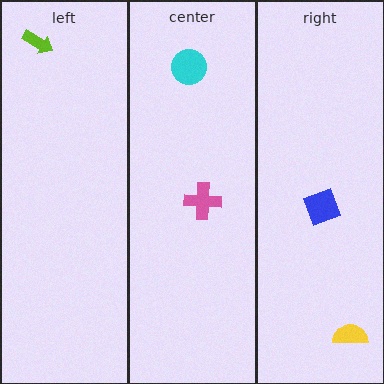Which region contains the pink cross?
The center region.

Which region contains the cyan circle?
The center region.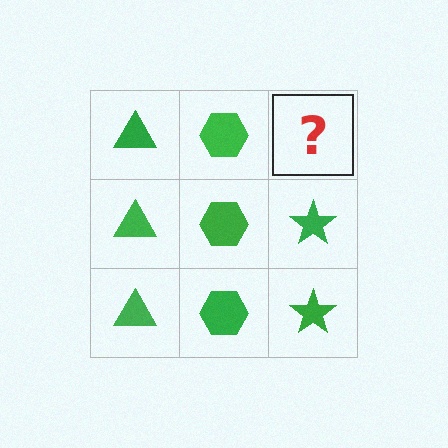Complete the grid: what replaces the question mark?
The question mark should be replaced with a green star.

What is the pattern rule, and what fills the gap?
The rule is that each column has a consistent shape. The gap should be filled with a green star.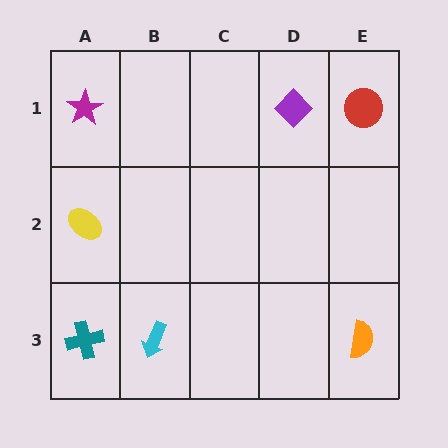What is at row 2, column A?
A yellow ellipse.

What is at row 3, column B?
A cyan arrow.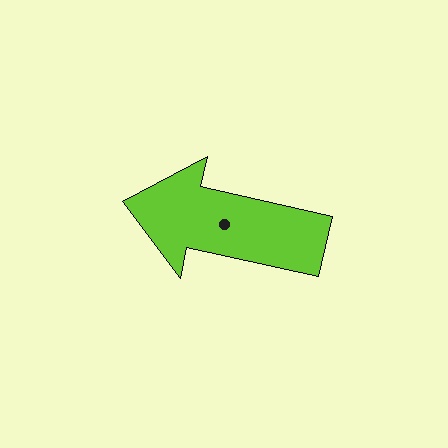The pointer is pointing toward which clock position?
Roughly 9 o'clock.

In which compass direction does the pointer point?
West.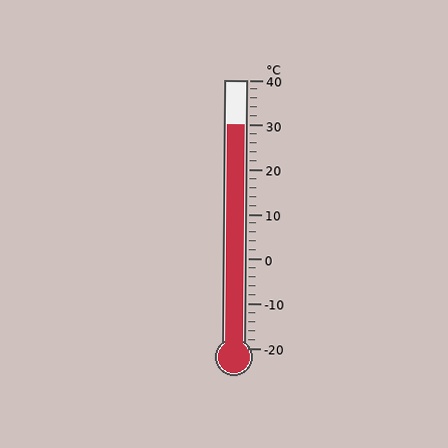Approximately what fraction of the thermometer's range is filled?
The thermometer is filled to approximately 85% of its range.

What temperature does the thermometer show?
The thermometer shows approximately 30°C.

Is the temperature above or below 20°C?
The temperature is above 20°C.